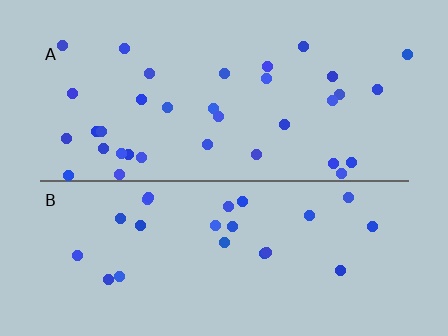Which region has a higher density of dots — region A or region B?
A (the top).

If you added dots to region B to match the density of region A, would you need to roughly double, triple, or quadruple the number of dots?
Approximately double.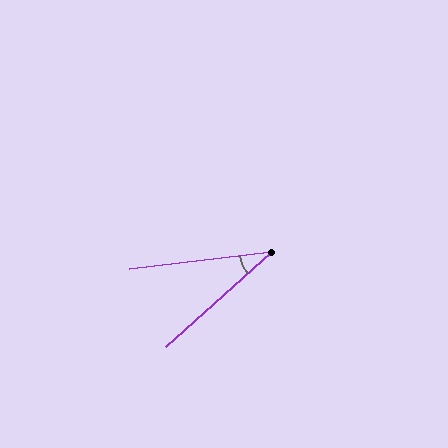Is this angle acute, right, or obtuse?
It is acute.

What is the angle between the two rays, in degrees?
Approximately 35 degrees.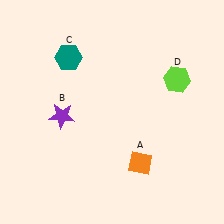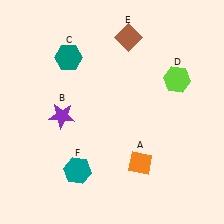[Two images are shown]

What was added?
A brown diamond (E), a teal hexagon (F) were added in Image 2.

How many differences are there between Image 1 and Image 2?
There are 2 differences between the two images.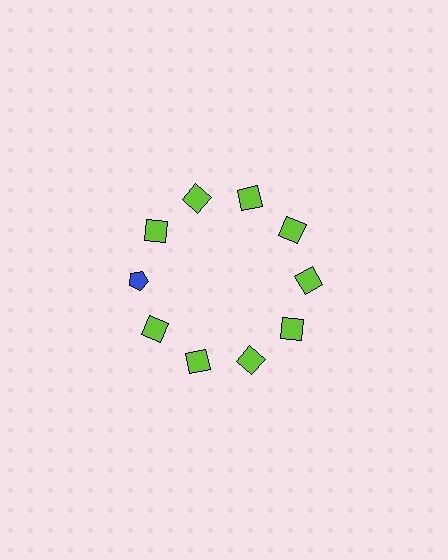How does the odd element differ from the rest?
It differs in both color (blue instead of lime) and shape (pentagon instead of square).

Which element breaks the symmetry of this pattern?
The blue pentagon at roughly the 9 o'clock position breaks the symmetry. All other shapes are lime squares.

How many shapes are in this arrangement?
There are 10 shapes arranged in a ring pattern.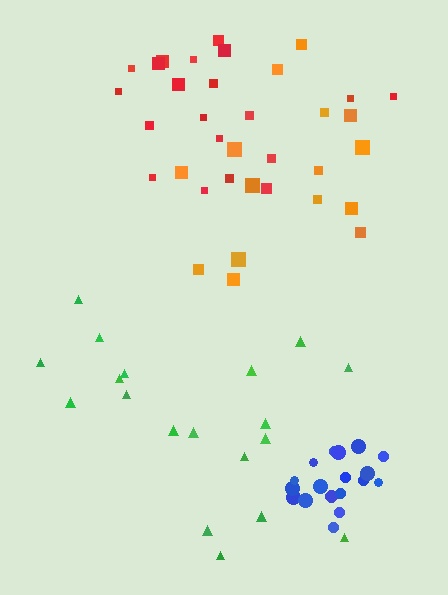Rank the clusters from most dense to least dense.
blue, red, green, orange.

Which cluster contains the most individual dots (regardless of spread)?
Red (20).